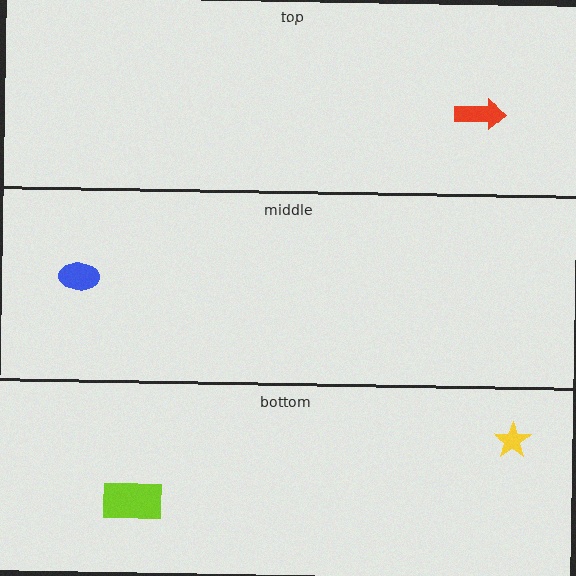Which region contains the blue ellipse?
The middle region.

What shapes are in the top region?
The red arrow.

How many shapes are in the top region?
1.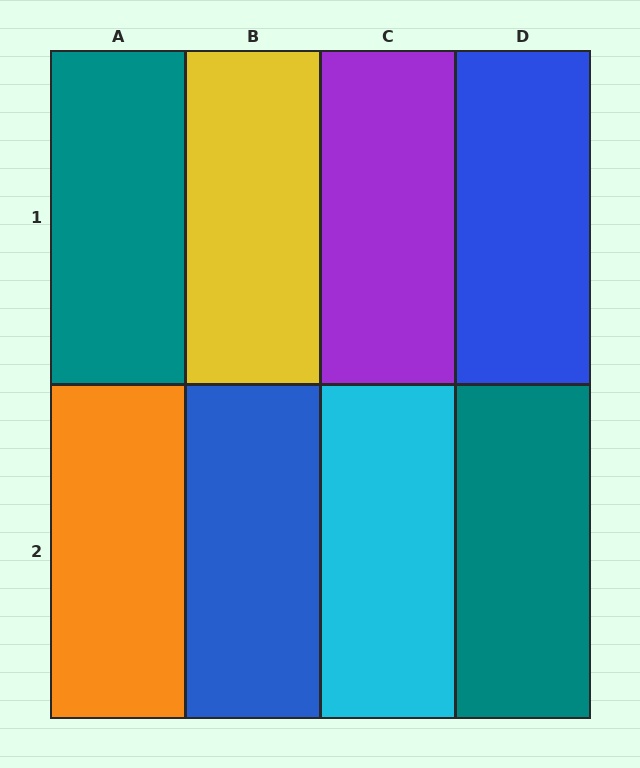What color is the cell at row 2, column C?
Cyan.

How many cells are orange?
1 cell is orange.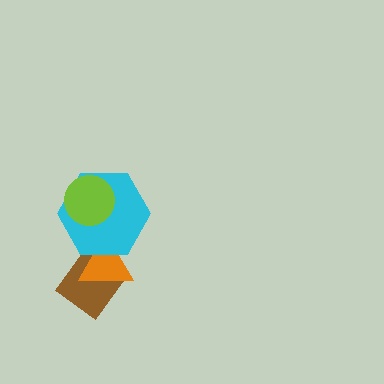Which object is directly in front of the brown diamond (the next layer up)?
The orange triangle is directly in front of the brown diamond.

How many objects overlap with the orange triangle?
2 objects overlap with the orange triangle.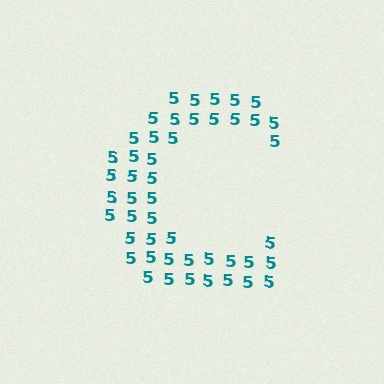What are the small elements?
The small elements are digit 5's.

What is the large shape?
The large shape is the letter C.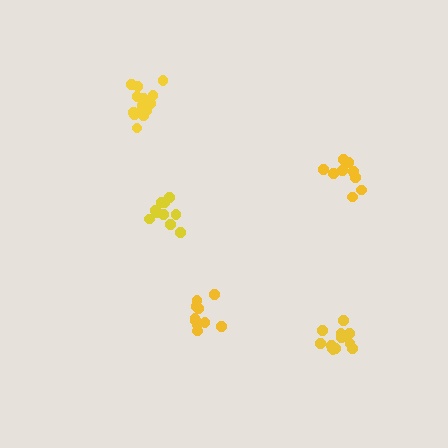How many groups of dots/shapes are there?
There are 5 groups.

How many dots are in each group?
Group 1: 16 dots, Group 2: 10 dots, Group 3: 12 dots, Group 4: 10 dots, Group 5: 10 dots (58 total).